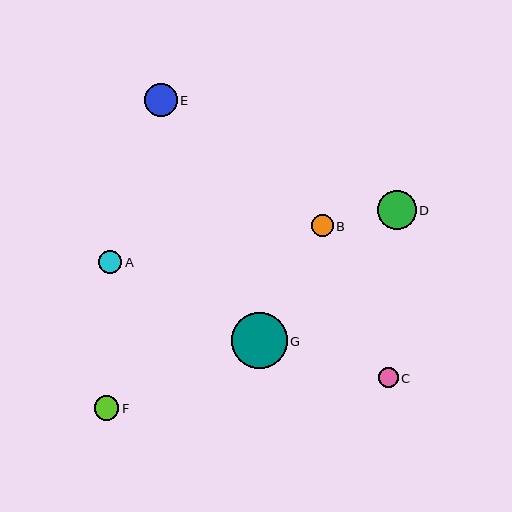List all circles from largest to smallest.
From largest to smallest: G, D, E, F, A, B, C.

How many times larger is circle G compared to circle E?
Circle G is approximately 1.7 times the size of circle E.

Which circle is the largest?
Circle G is the largest with a size of approximately 56 pixels.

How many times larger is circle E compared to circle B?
Circle E is approximately 1.5 times the size of circle B.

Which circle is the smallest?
Circle C is the smallest with a size of approximately 20 pixels.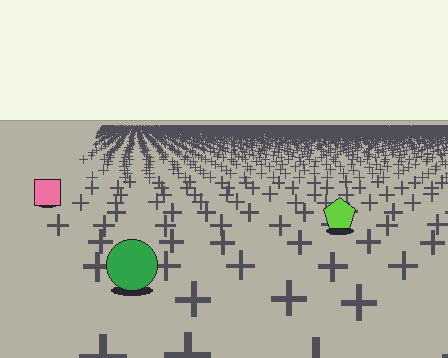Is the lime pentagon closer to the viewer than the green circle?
No. The green circle is closer — you can tell from the texture gradient: the ground texture is coarser near it.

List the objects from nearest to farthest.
From nearest to farthest: the green circle, the lime pentagon, the pink square.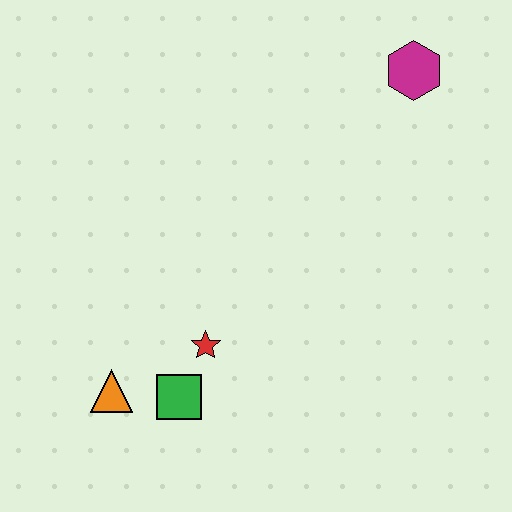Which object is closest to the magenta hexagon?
The red star is closest to the magenta hexagon.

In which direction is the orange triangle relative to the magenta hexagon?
The orange triangle is below the magenta hexagon.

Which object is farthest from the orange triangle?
The magenta hexagon is farthest from the orange triangle.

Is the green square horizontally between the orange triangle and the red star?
Yes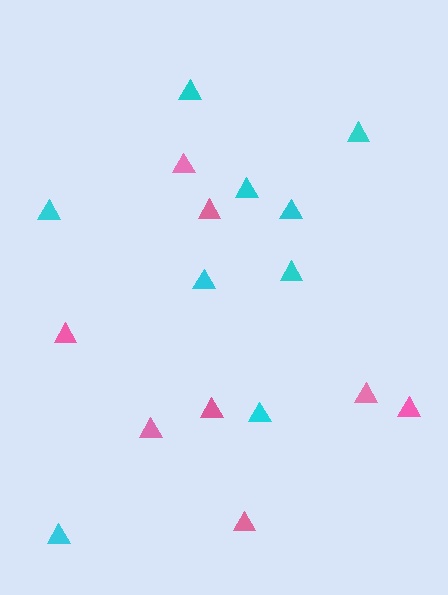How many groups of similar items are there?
There are 2 groups: one group of cyan triangles (9) and one group of pink triangles (8).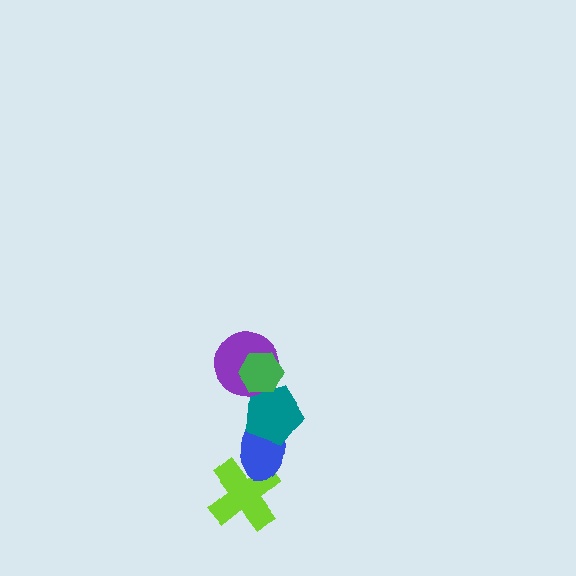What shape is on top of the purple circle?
The green hexagon is on top of the purple circle.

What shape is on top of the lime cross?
The blue ellipse is on top of the lime cross.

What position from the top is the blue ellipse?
The blue ellipse is 4th from the top.